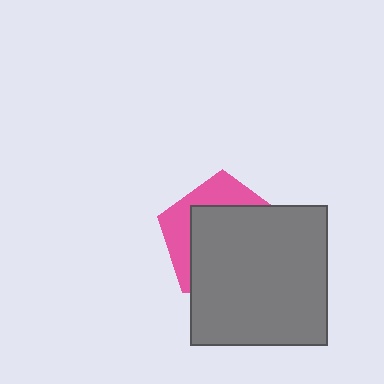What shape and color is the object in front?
The object in front is a gray rectangle.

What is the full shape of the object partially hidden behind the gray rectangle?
The partially hidden object is a pink pentagon.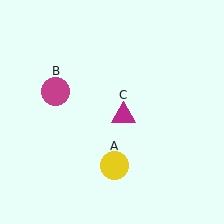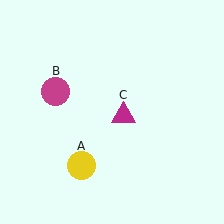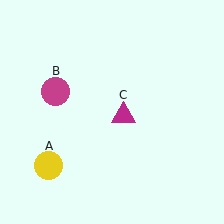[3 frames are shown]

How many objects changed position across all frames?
1 object changed position: yellow circle (object A).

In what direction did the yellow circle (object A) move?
The yellow circle (object A) moved left.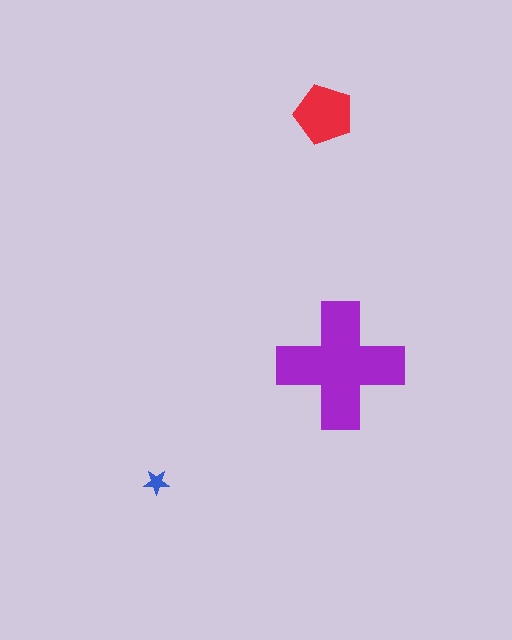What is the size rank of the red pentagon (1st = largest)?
2nd.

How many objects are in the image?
There are 3 objects in the image.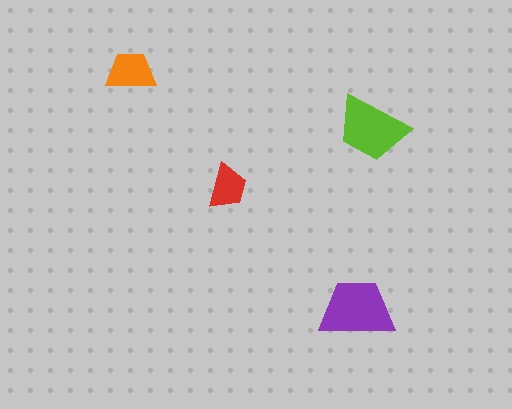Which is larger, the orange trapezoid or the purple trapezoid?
The purple one.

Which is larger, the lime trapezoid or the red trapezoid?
The lime one.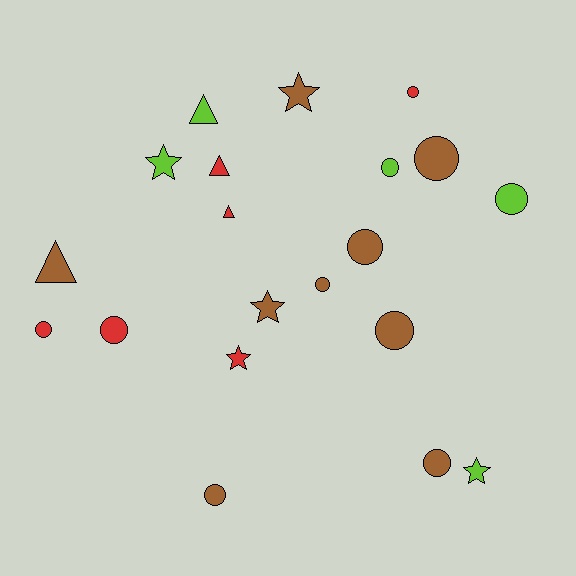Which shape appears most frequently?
Circle, with 11 objects.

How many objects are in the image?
There are 20 objects.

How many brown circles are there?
There are 6 brown circles.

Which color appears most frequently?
Brown, with 9 objects.